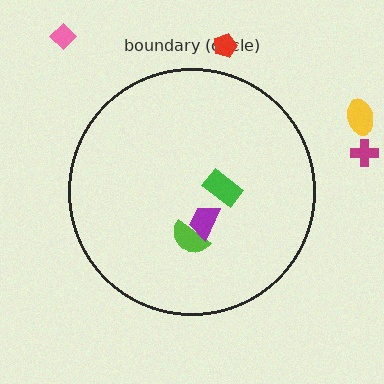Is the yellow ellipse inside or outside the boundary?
Outside.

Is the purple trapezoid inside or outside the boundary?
Inside.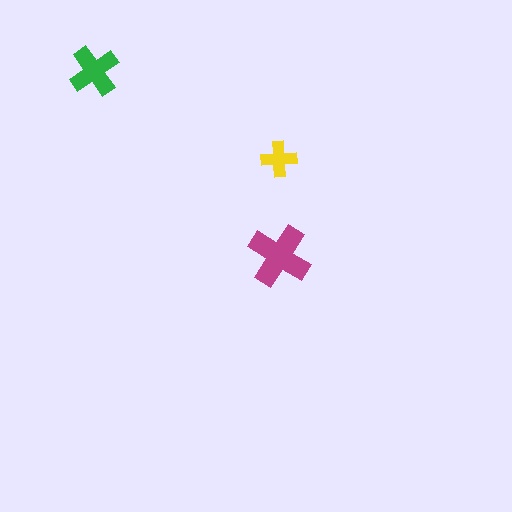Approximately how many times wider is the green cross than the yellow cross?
About 1.5 times wider.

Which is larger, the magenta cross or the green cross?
The magenta one.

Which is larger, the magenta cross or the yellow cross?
The magenta one.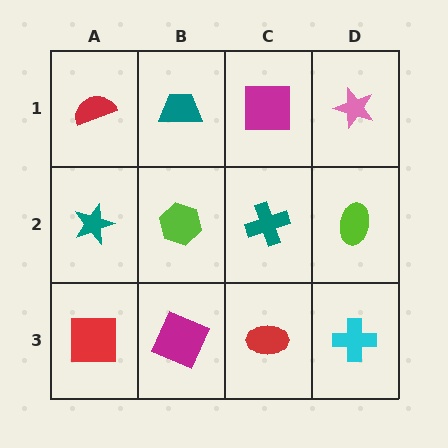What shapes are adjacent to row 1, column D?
A lime ellipse (row 2, column D), a magenta square (row 1, column C).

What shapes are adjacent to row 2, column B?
A teal trapezoid (row 1, column B), a magenta square (row 3, column B), a teal star (row 2, column A), a teal cross (row 2, column C).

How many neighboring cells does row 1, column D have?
2.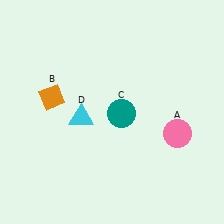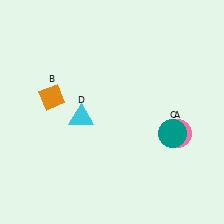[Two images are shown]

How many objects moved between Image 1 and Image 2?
1 object moved between the two images.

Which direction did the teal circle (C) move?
The teal circle (C) moved right.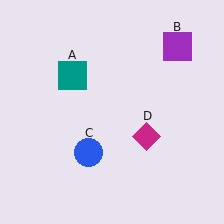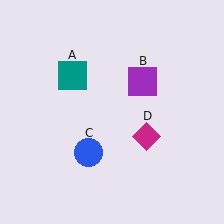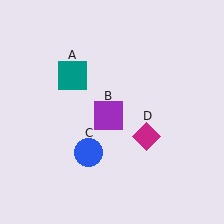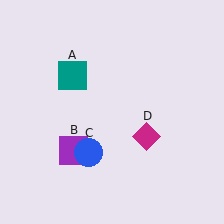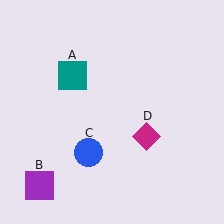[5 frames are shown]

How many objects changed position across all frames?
1 object changed position: purple square (object B).